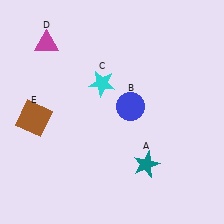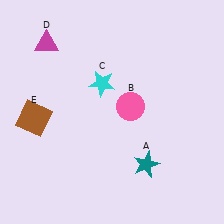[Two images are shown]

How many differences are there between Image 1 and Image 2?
There is 1 difference between the two images.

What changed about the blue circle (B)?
In Image 1, B is blue. In Image 2, it changed to pink.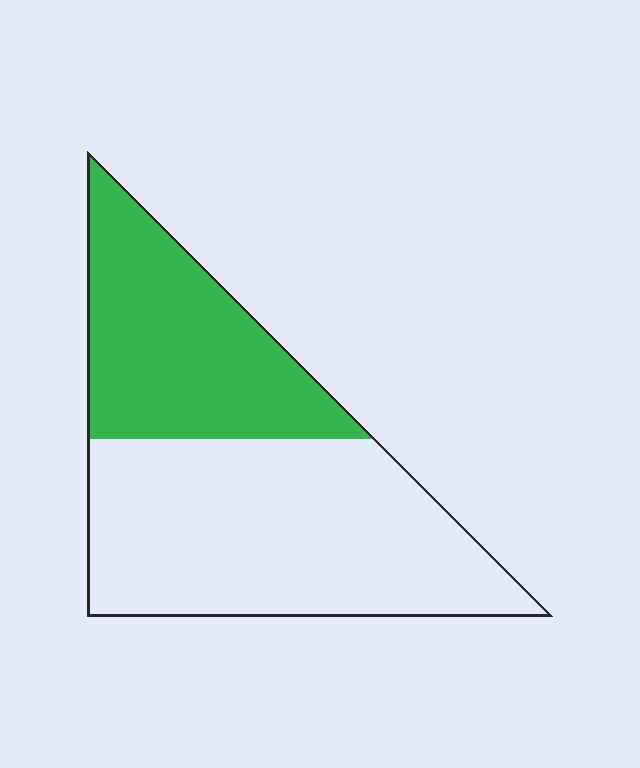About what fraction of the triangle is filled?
About three eighths (3/8).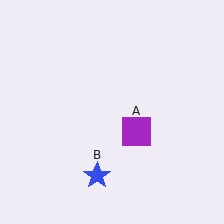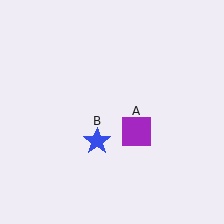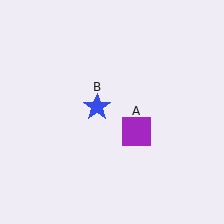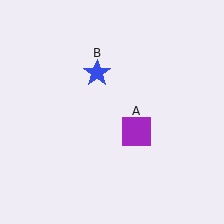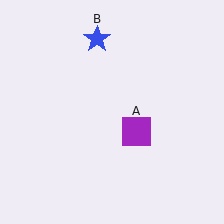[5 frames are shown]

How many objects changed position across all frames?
1 object changed position: blue star (object B).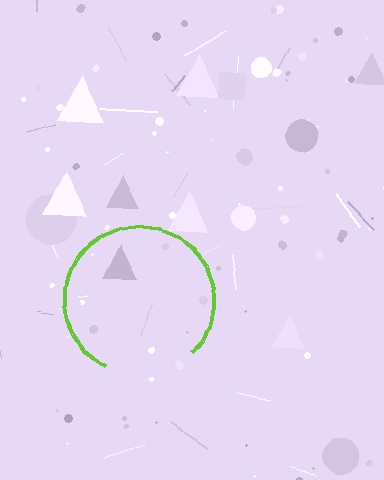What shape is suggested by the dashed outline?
The dashed outline suggests a circle.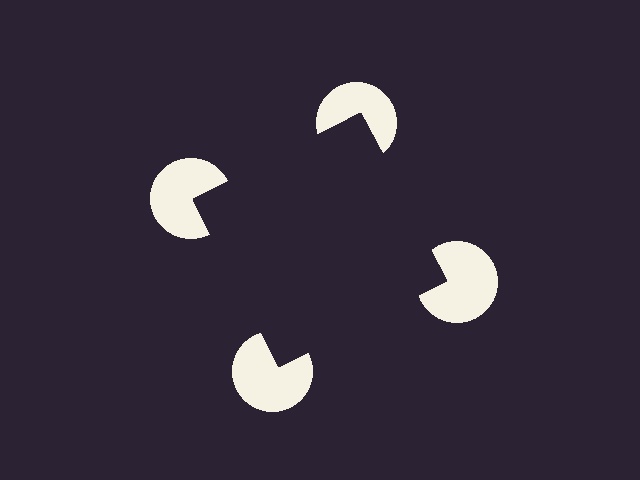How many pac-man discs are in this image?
There are 4 — one at each vertex of the illusory square.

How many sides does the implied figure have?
4 sides.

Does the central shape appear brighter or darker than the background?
It typically appears slightly darker than the background, even though no actual brightness change is drawn.